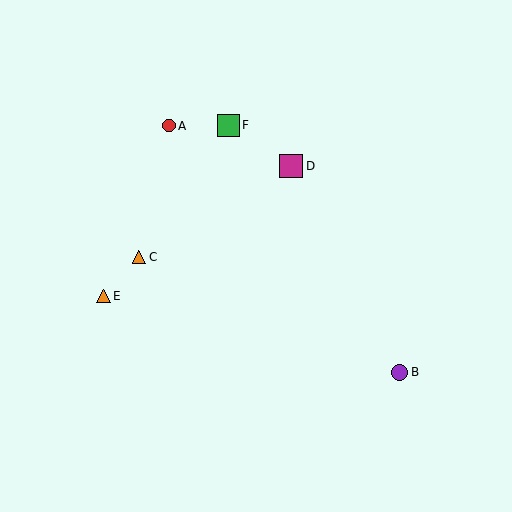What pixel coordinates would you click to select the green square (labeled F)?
Click at (228, 125) to select the green square F.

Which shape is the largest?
The magenta square (labeled D) is the largest.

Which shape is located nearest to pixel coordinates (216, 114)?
The green square (labeled F) at (228, 125) is nearest to that location.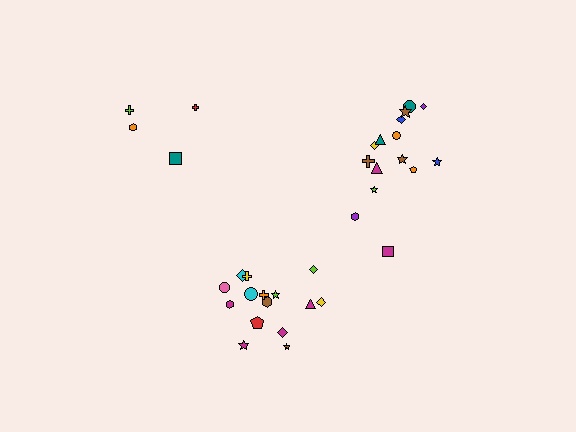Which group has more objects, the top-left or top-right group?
The top-right group.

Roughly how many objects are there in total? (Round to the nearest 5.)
Roughly 35 objects in total.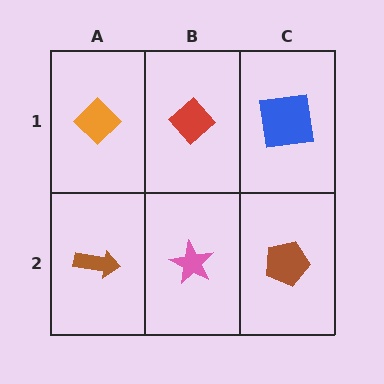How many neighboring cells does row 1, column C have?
2.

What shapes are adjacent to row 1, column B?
A pink star (row 2, column B), an orange diamond (row 1, column A), a blue square (row 1, column C).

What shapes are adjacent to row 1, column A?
A brown arrow (row 2, column A), a red diamond (row 1, column B).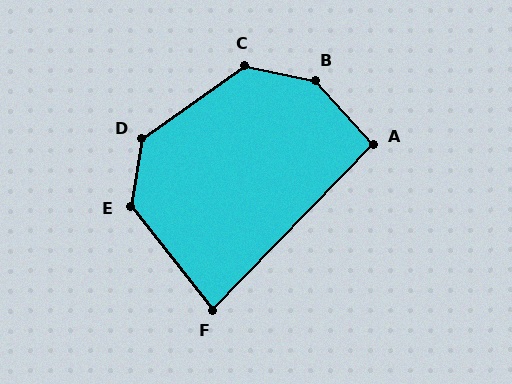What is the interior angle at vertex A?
Approximately 94 degrees (approximately right).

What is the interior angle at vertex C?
Approximately 134 degrees (obtuse).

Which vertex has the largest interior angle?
B, at approximately 143 degrees.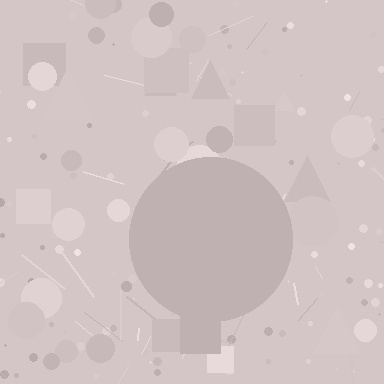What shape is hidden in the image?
A circle is hidden in the image.